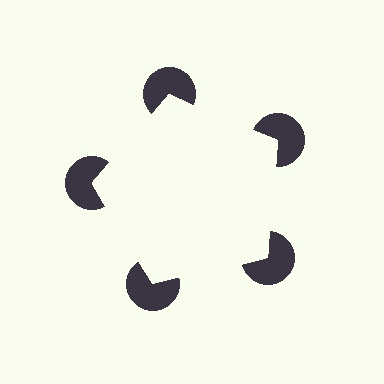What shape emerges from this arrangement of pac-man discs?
An illusory pentagon — its edges are inferred from the aligned wedge cuts in the pac-man discs, not physically drawn.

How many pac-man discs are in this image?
There are 5 — one at each vertex of the illusory pentagon.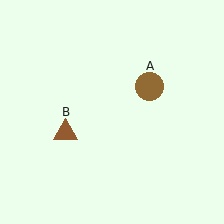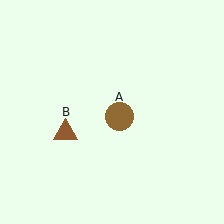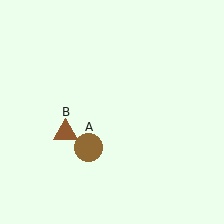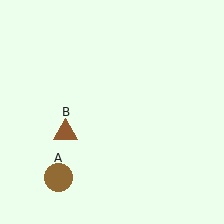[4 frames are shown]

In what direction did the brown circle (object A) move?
The brown circle (object A) moved down and to the left.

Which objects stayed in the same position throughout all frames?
Brown triangle (object B) remained stationary.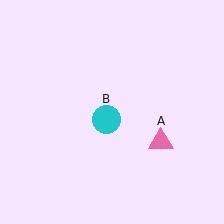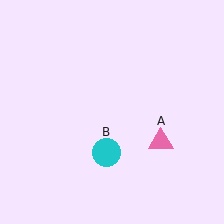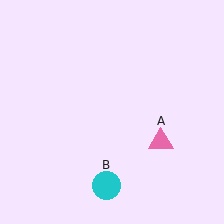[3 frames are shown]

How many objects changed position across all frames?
1 object changed position: cyan circle (object B).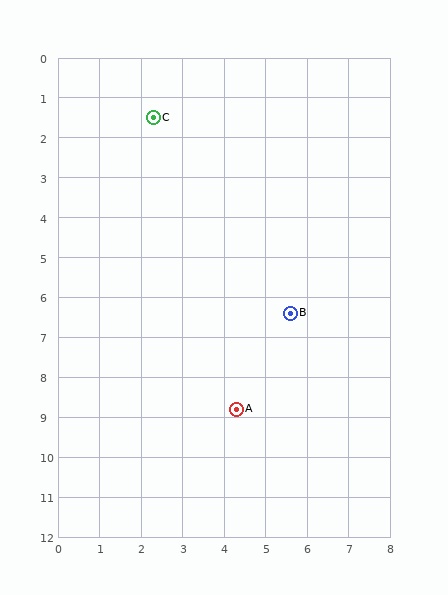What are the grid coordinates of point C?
Point C is at approximately (2.3, 1.5).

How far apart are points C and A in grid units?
Points C and A are about 7.6 grid units apart.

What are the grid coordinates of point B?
Point B is at approximately (5.6, 6.4).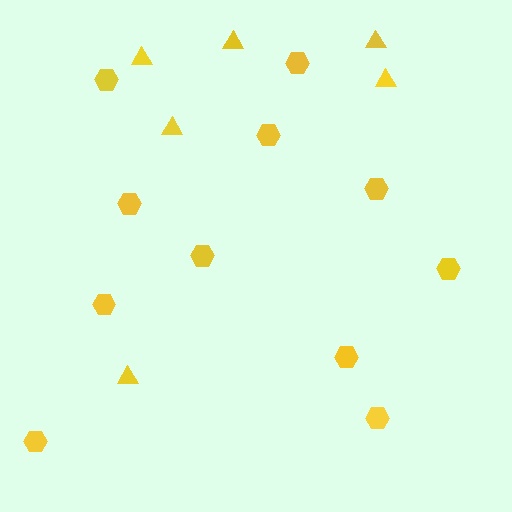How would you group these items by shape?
There are 2 groups: one group of hexagons (11) and one group of triangles (6).